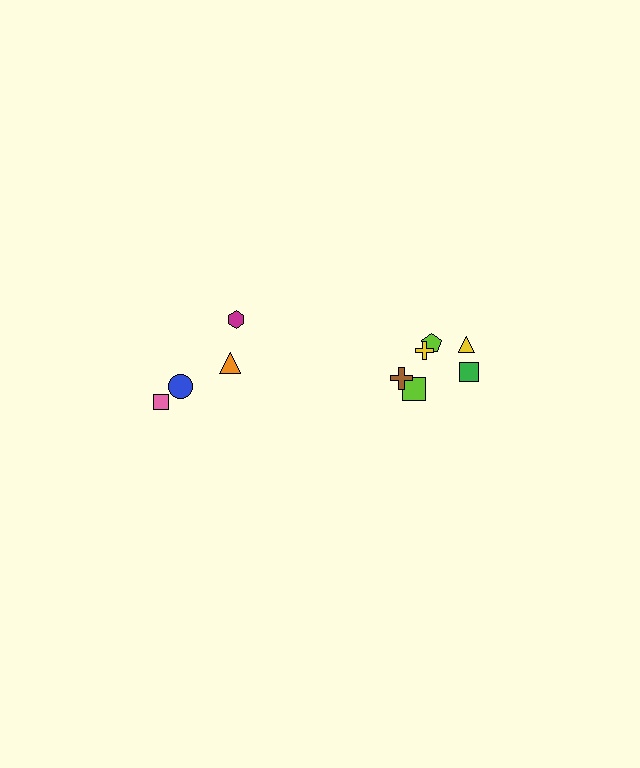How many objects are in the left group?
There are 4 objects.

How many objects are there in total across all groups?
There are 10 objects.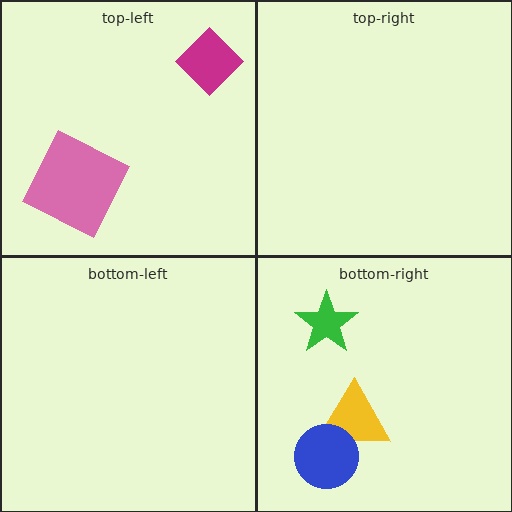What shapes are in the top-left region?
The pink square, the magenta diamond.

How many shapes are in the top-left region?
2.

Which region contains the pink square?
The top-left region.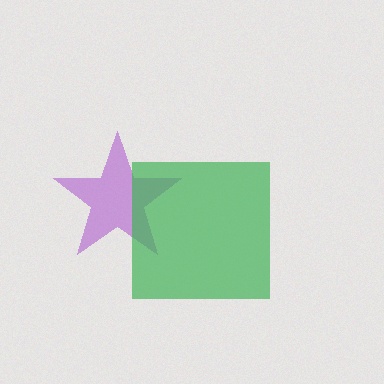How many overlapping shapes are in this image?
There are 2 overlapping shapes in the image.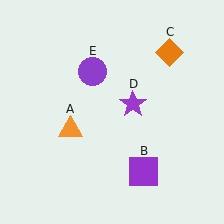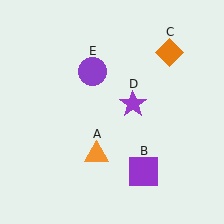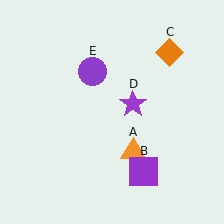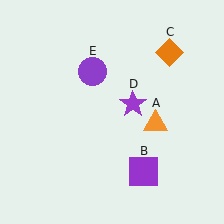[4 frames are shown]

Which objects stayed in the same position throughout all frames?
Purple square (object B) and orange diamond (object C) and purple star (object D) and purple circle (object E) remained stationary.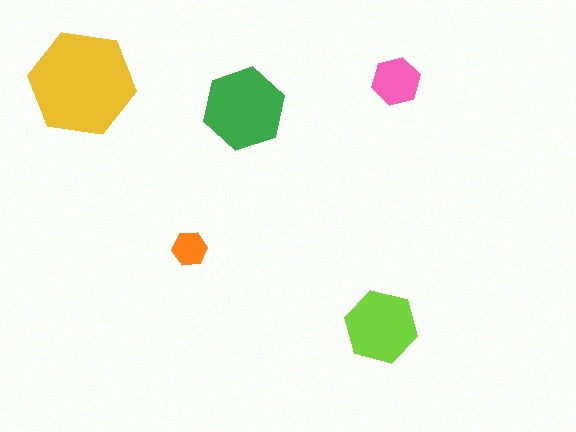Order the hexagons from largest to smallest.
the yellow one, the green one, the lime one, the pink one, the orange one.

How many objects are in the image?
There are 5 objects in the image.